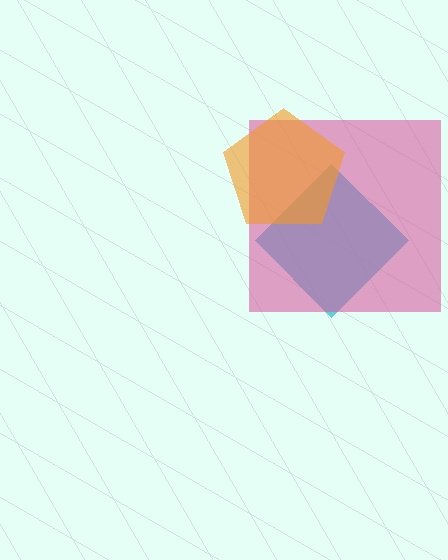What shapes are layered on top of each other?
The layered shapes are: a cyan diamond, a pink square, an orange pentagon.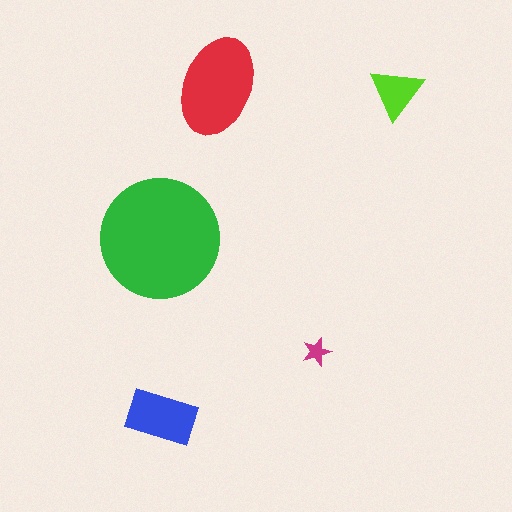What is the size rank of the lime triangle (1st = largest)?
4th.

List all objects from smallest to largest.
The magenta star, the lime triangle, the blue rectangle, the red ellipse, the green circle.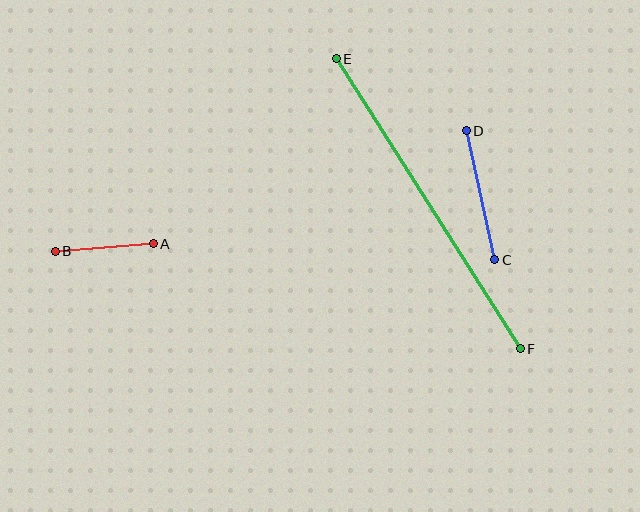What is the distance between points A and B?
The distance is approximately 98 pixels.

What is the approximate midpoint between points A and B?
The midpoint is at approximately (104, 247) pixels.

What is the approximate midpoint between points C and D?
The midpoint is at approximately (481, 195) pixels.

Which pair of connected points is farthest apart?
Points E and F are farthest apart.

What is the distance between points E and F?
The distance is approximately 344 pixels.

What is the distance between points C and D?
The distance is approximately 132 pixels.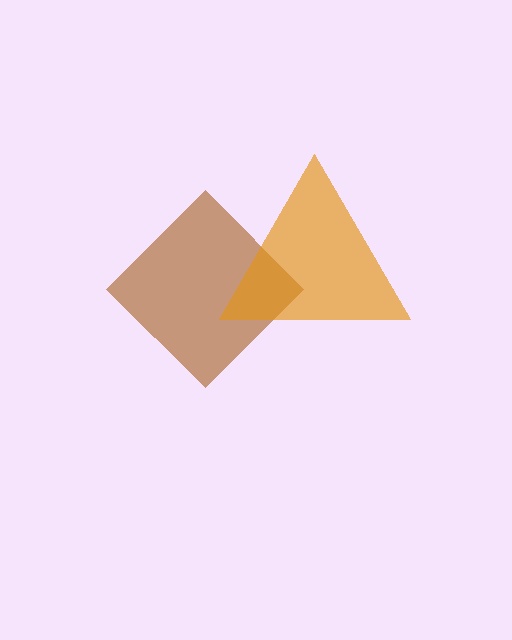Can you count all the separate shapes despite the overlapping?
Yes, there are 2 separate shapes.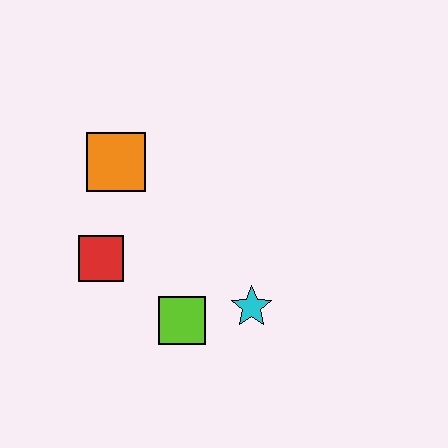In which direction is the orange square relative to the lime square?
The orange square is above the lime square.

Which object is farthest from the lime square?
The orange square is farthest from the lime square.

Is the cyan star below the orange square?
Yes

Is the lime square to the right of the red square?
Yes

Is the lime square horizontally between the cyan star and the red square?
Yes